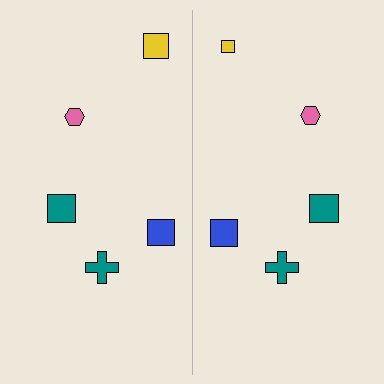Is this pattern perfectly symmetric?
No, the pattern is not perfectly symmetric. The yellow square on the right side has a different size than its mirror counterpart.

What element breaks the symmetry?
The yellow square on the right side has a different size than its mirror counterpart.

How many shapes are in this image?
There are 10 shapes in this image.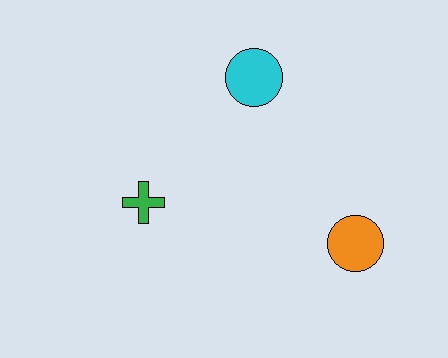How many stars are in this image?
There are no stars.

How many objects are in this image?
There are 3 objects.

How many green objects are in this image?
There is 1 green object.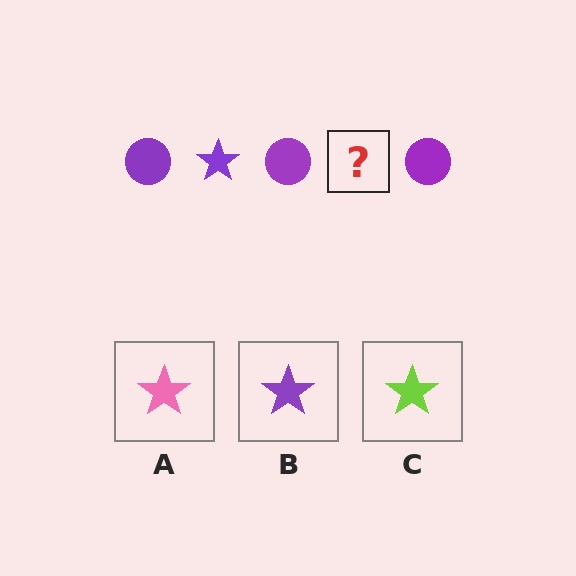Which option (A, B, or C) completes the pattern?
B.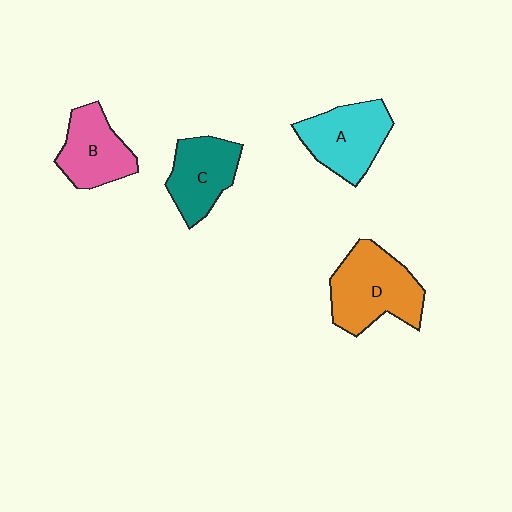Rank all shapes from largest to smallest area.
From largest to smallest: D (orange), A (cyan), C (teal), B (pink).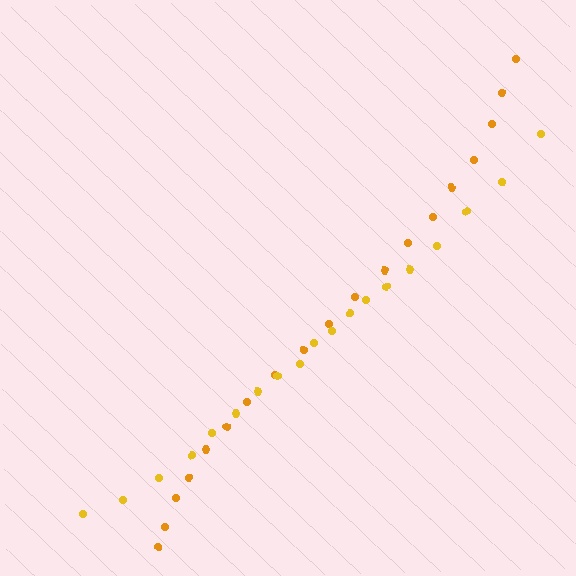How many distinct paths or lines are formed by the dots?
There are 2 distinct paths.